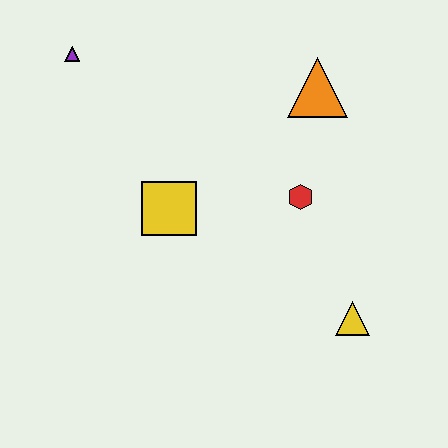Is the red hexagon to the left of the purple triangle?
No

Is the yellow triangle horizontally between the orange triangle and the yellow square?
No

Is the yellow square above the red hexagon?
No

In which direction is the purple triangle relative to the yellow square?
The purple triangle is above the yellow square.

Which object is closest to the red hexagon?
The orange triangle is closest to the red hexagon.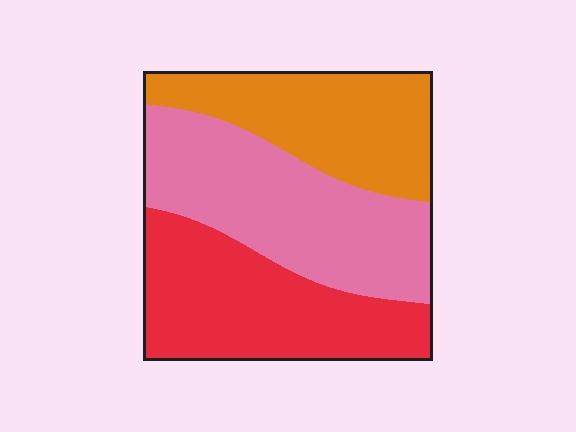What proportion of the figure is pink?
Pink covers roughly 40% of the figure.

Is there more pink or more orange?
Pink.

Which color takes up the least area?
Orange, at roughly 30%.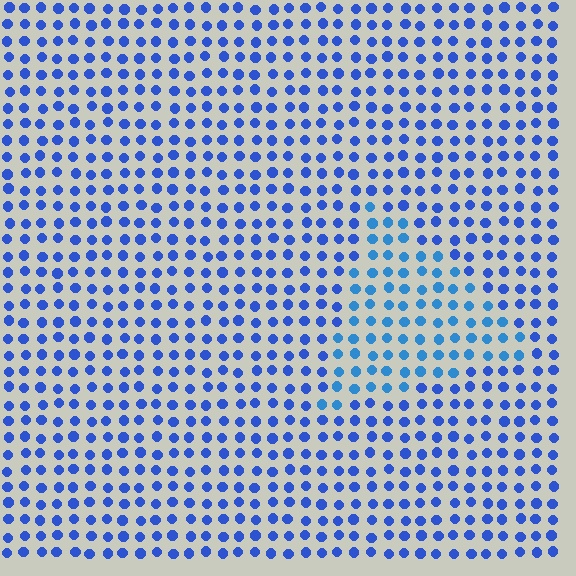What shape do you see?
I see a triangle.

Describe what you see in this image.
The image is filled with small blue elements in a uniform arrangement. A triangle-shaped region is visible where the elements are tinted to a slightly different hue, forming a subtle color boundary.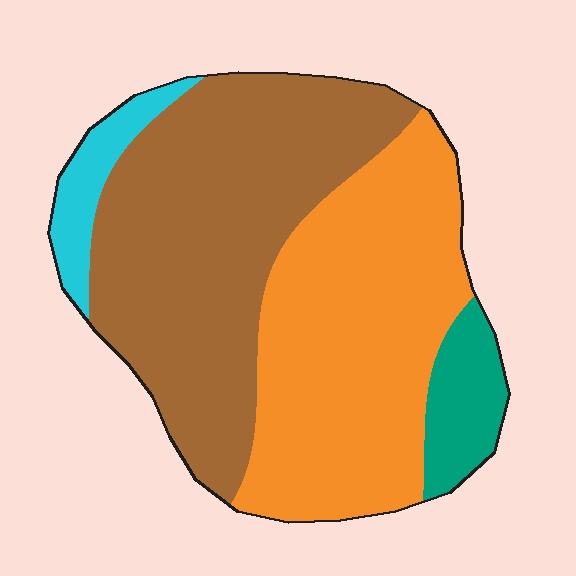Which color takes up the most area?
Brown, at roughly 45%.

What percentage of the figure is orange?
Orange takes up about two fifths (2/5) of the figure.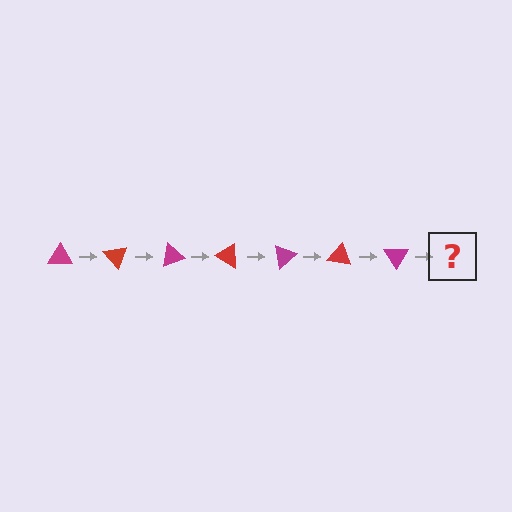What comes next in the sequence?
The next element should be a red triangle, rotated 350 degrees from the start.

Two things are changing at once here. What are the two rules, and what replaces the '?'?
The two rules are that it rotates 50 degrees each step and the color cycles through magenta and red. The '?' should be a red triangle, rotated 350 degrees from the start.